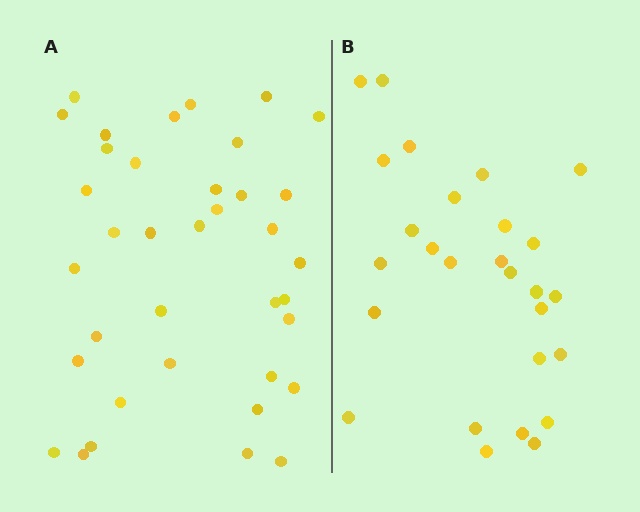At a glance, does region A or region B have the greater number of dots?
Region A (the left region) has more dots.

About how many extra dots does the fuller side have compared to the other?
Region A has roughly 10 or so more dots than region B.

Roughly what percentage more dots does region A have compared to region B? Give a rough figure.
About 35% more.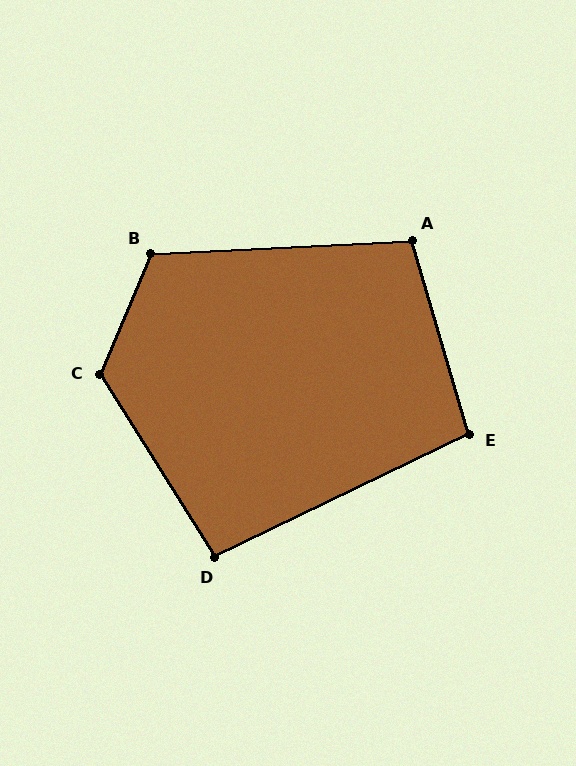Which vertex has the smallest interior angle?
D, at approximately 97 degrees.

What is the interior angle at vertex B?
Approximately 116 degrees (obtuse).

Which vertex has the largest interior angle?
C, at approximately 125 degrees.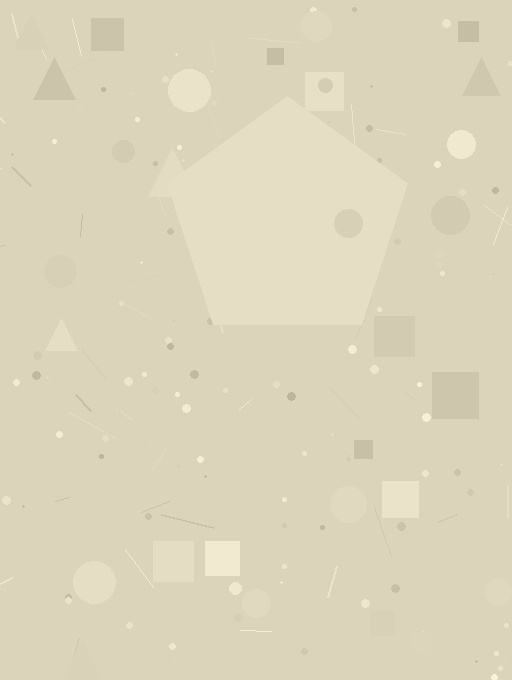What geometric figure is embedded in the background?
A pentagon is embedded in the background.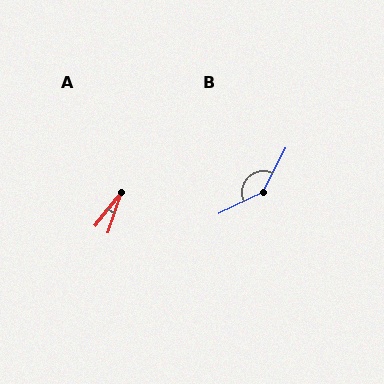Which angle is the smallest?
A, at approximately 21 degrees.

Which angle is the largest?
B, at approximately 142 degrees.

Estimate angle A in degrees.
Approximately 21 degrees.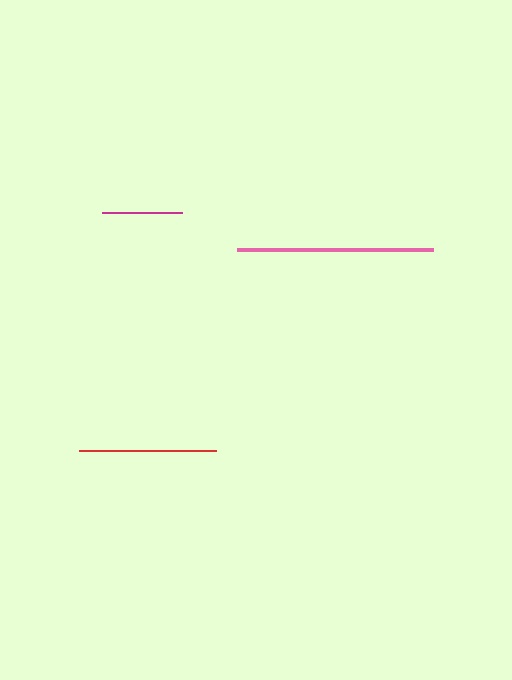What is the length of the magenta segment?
The magenta segment is approximately 80 pixels long.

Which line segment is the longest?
The pink line is the longest at approximately 196 pixels.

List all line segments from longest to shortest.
From longest to shortest: pink, red, magenta.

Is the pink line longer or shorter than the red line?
The pink line is longer than the red line.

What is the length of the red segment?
The red segment is approximately 137 pixels long.